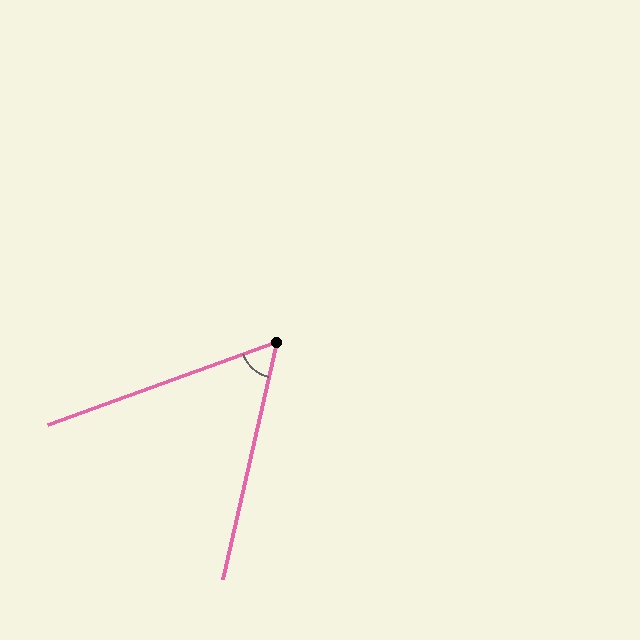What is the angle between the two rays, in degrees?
Approximately 57 degrees.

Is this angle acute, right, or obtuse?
It is acute.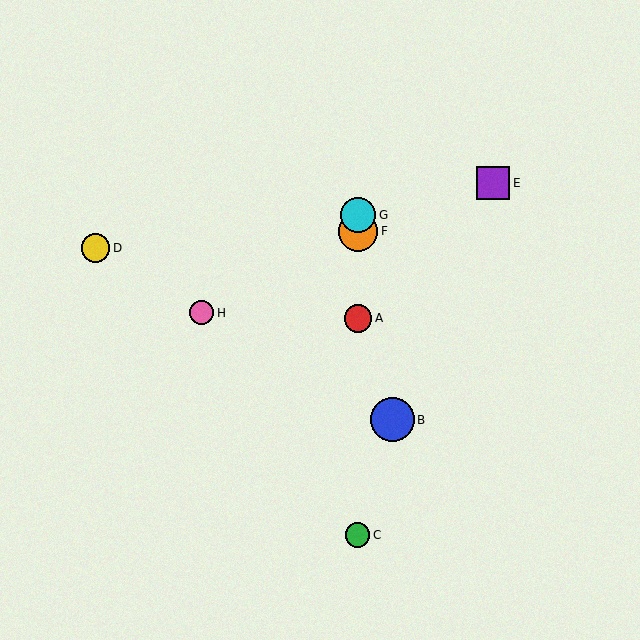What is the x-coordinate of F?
Object F is at x≈358.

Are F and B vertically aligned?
No, F is at x≈358 and B is at x≈393.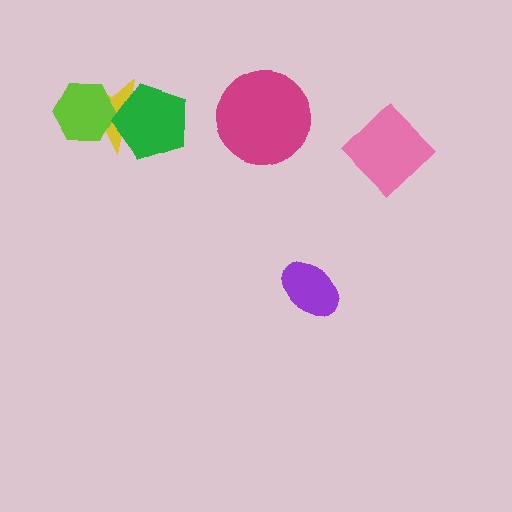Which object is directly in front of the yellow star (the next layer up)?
The lime hexagon is directly in front of the yellow star.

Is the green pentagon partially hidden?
No, no other shape covers it.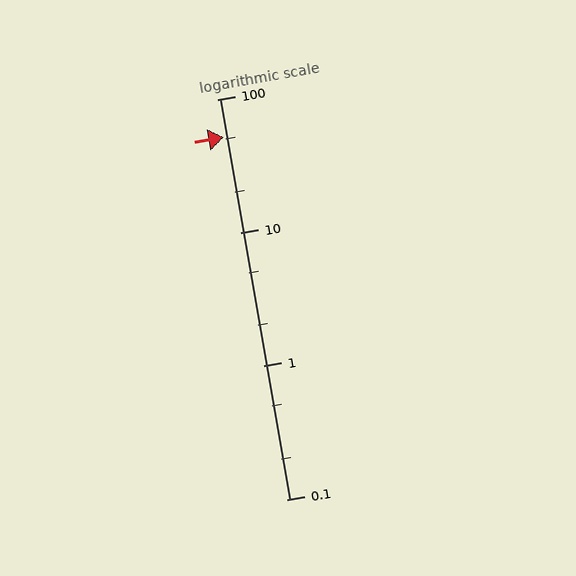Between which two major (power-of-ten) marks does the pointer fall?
The pointer is between 10 and 100.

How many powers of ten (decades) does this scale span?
The scale spans 3 decades, from 0.1 to 100.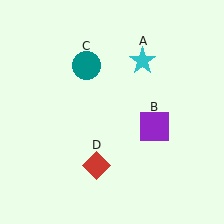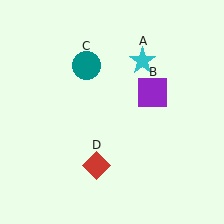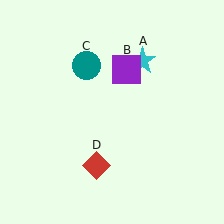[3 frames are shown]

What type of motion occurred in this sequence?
The purple square (object B) rotated counterclockwise around the center of the scene.